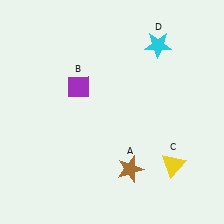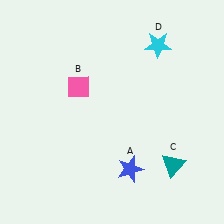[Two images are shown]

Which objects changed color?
A changed from brown to blue. B changed from purple to pink. C changed from yellow to teal.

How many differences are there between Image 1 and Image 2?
There are 3 differences between the two images.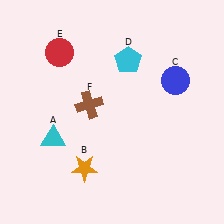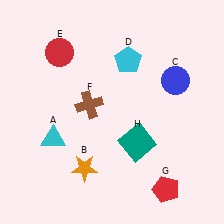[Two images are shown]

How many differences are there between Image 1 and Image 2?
There are 2 differences between the two images.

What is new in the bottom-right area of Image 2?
A teal square (H) was added in the bottom-right area of Image 2.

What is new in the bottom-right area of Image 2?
A red pentagon (G) was added in the bottom-right area of Image 2.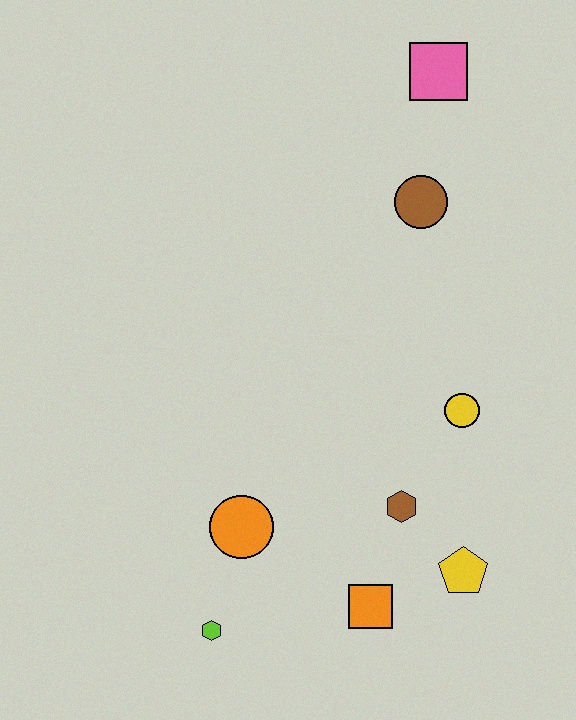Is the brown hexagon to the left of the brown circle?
Yes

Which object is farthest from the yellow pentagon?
The pink square is farthest from the yellow pentagon.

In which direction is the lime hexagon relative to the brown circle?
The lime hexagon is below the brown circle.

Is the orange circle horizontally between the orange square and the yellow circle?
No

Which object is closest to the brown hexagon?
The yellow pentagon is closest to the brown hexagon.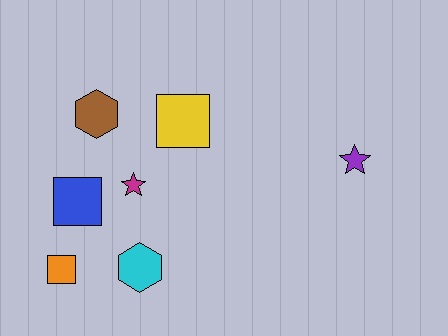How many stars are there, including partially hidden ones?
There are 2 stars.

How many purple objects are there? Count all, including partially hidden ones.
There is 1 purple object.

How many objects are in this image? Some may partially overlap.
There are 7 objects.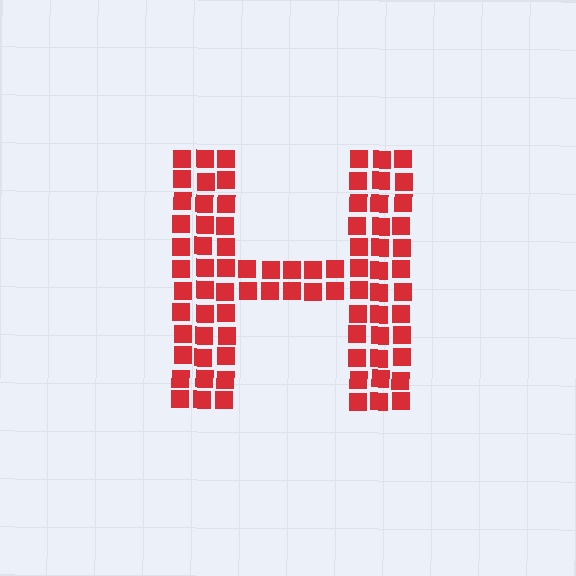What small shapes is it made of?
It is made of small squares.